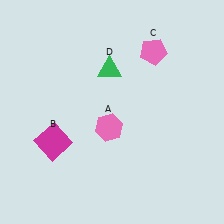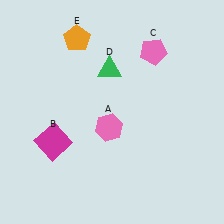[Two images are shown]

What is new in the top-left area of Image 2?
An orange pentagon (E) was added in the top-left area of Image 2.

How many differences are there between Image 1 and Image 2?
There is 1 difference between the two images.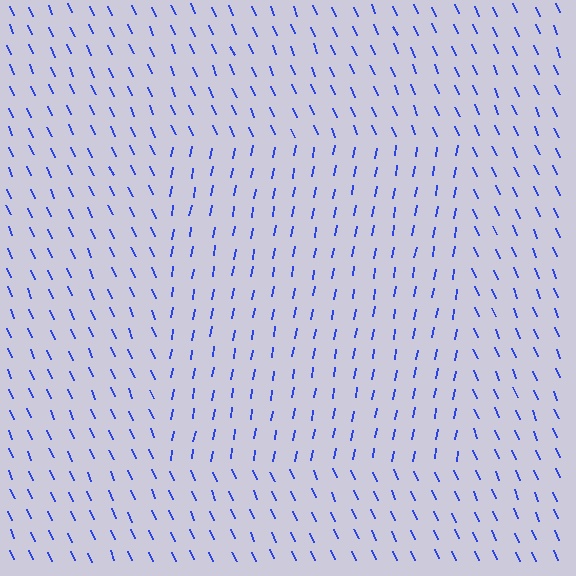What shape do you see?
I see a rectangle.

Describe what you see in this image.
The image is filled with small blue line segments. A rectangle region in the image has lines oriented differently from the surrounding lines, creating a visible texture boundary.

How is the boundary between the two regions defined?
The boundary is defined purely by a change in line orientation (approximately 33 degrees difference). All lines are the same color and thickness.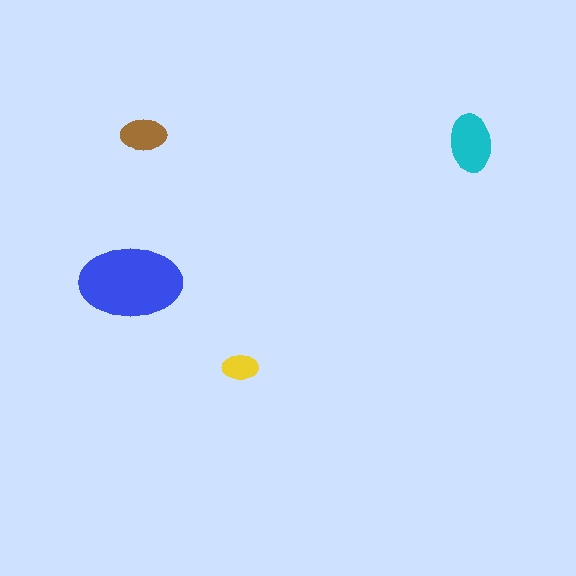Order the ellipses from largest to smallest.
the blue one, the cyan one, the brown one, the yellow one.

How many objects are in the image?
There are 4 objects in the image.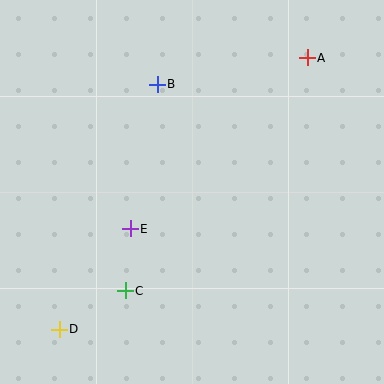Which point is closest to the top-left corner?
Point B is closest to the top-left corner.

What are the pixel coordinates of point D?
Point D is at (59, 329).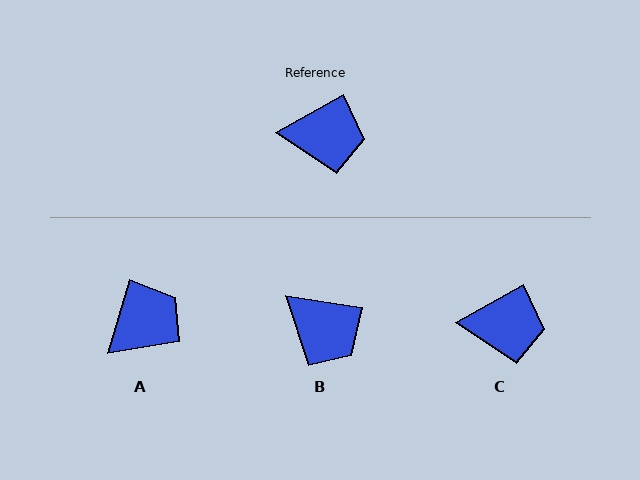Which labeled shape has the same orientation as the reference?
C.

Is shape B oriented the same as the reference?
No, it is off by about 38 degrees.